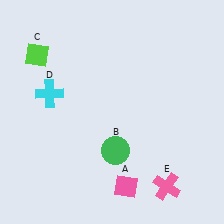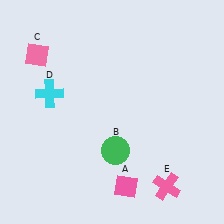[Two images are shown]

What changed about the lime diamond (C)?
In Image 1, C is lime. In Image 2, it changed to pink.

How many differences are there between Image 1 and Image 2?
There is 1 difference between the two images.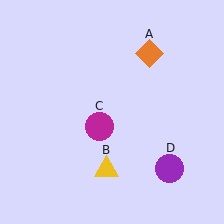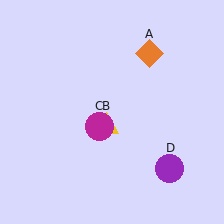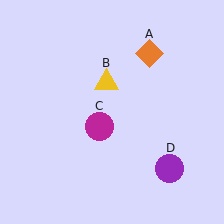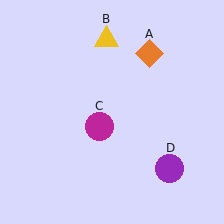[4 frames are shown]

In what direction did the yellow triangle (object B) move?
The yellow triangle (object B) moved up.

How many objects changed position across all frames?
1 object changed position: yellow triangle (object B).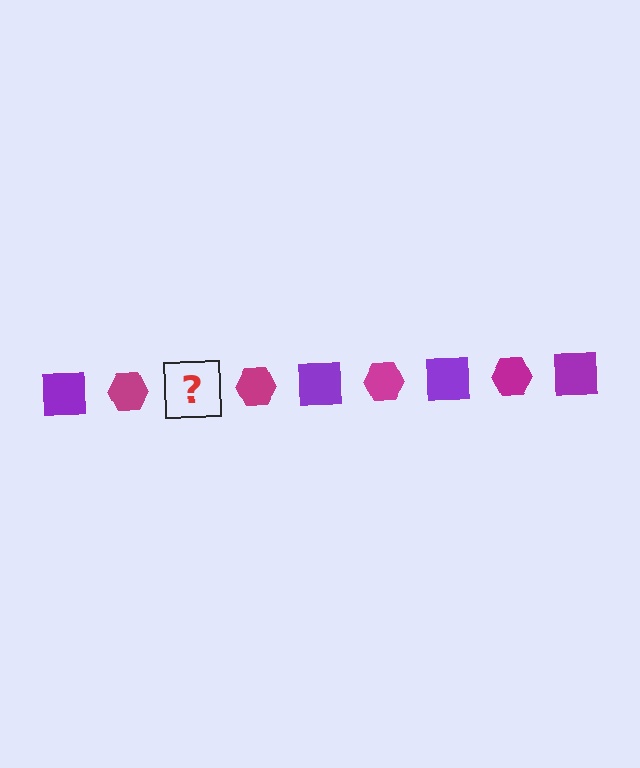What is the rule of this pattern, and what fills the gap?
The rule is that the pattern alternates between purple square and magenta hexagon. The gap should be filled with a purple square.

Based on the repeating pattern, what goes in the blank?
The blank should be a purple square.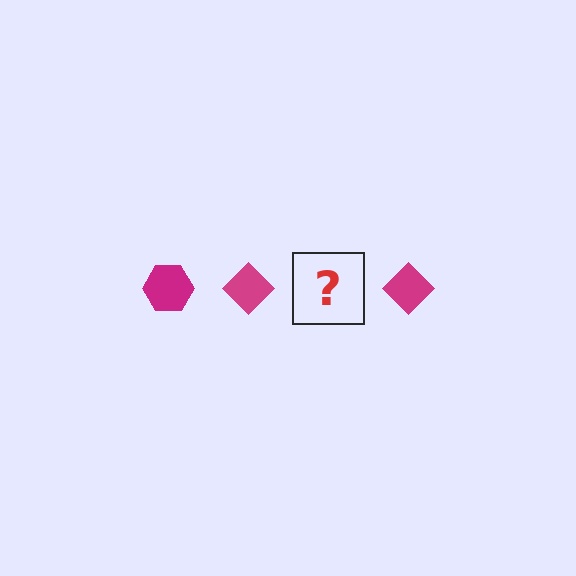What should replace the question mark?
The question mark should be replaced with a magenta hexagon.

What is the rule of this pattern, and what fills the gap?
The rule is that the pattern cycles through hexagon, diamond shapes in magenta. The gap should be filled with a magenta hexagon.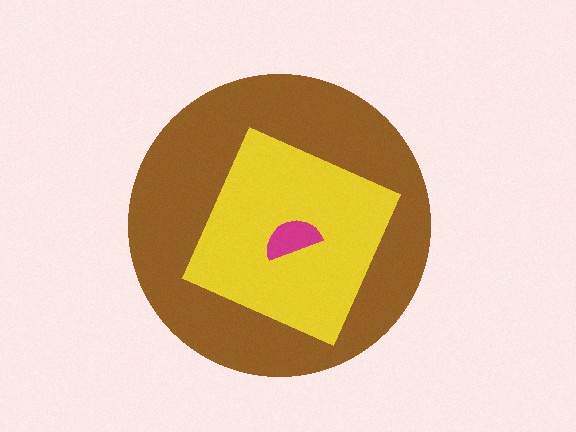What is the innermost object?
The magenta semicircle.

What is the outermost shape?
The brown circle.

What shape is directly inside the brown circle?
The yellow diamond.